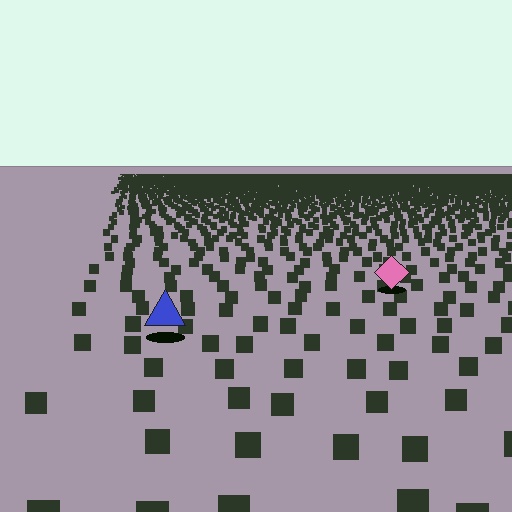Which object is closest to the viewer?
The blue triangle is closest. The texture marks near it are larger and more spread out.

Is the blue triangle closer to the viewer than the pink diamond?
Yes. The blue triangle is closer — you can tell from the texture gradient: the ground texture is coarser near it.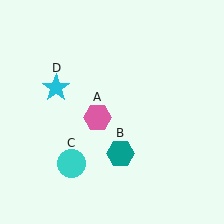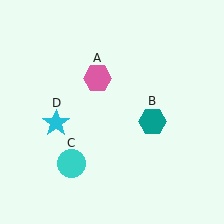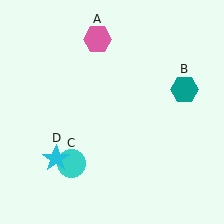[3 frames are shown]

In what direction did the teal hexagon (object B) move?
The teal hexagon (object B) moved up and to the right.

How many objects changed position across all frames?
3 objects changed position: pink hexagon (object A), teal hexagon (object B), cyan star (object D).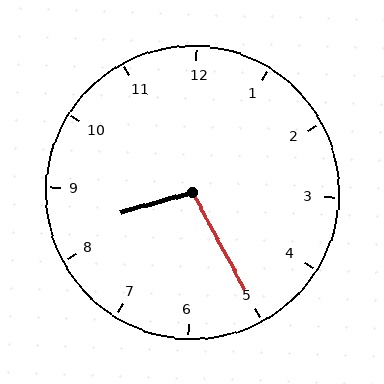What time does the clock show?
8:25.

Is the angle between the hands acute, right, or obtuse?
It is obtuse.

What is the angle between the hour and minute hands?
Approximately 102 degrees.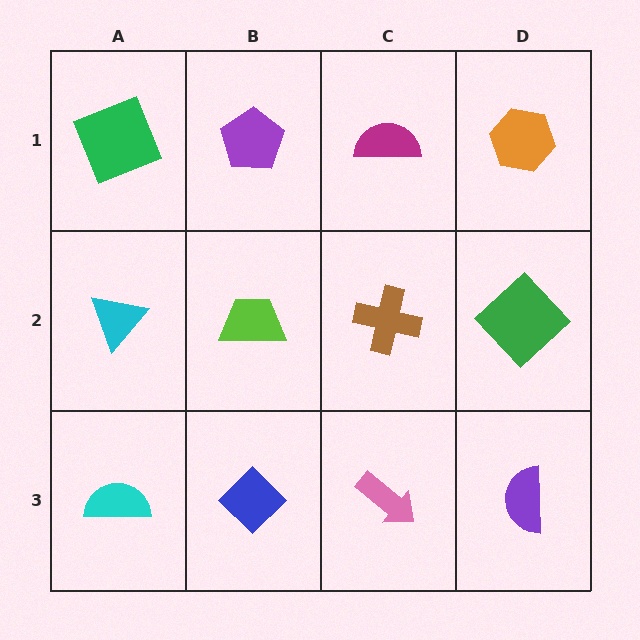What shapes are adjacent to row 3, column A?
A cyan triangle (row 2, column A), a blue diamond (row 3, column B).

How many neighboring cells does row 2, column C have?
4.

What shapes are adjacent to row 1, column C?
A brown cross (row 2, column C), a purple pentagon (row 1, column B), an orange hexagon (row 1, column D).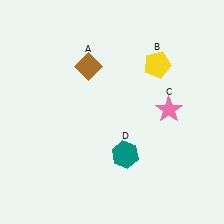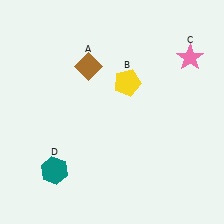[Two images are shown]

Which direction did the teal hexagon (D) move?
The teal hexagon (D) moved left.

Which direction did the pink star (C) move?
The pink star (C) moved up.